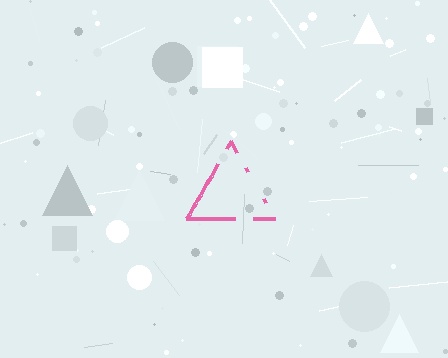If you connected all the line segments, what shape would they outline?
They would outline a triangle.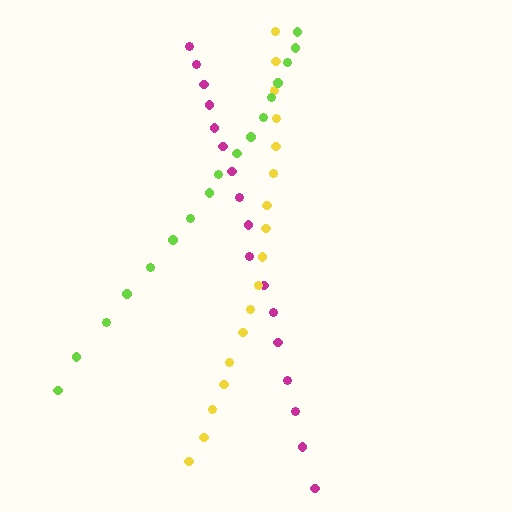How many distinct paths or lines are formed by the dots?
There are 3 distinct paths.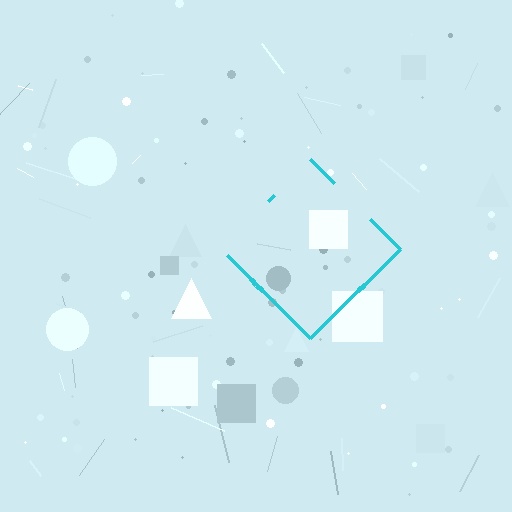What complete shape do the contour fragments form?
The contour fragments form a diamond.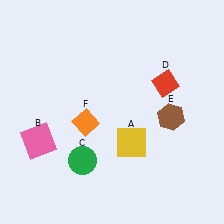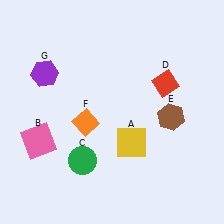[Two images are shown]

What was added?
A purple hexagon (G) was added in Image 2.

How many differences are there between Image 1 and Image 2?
There is 1 difference between the two images.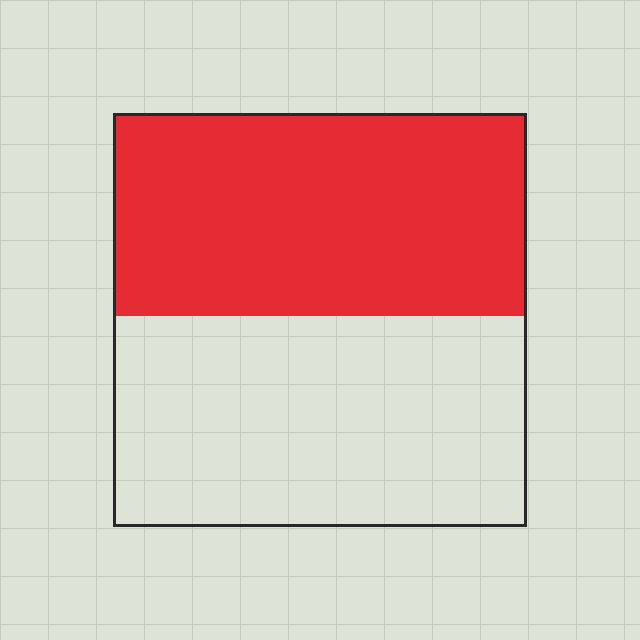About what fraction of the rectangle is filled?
About one half (1/2).